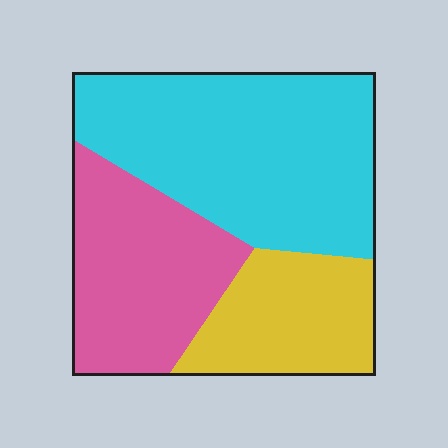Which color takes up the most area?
Cyan, at roughly 50%.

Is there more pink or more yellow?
Pink.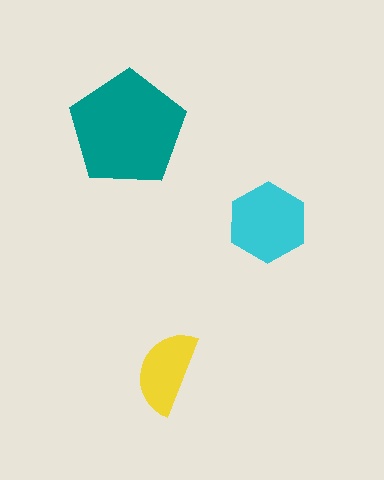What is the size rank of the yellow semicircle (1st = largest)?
3rd.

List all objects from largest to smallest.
The teal pentagon, the cyan hexagon, the yellow semicircle.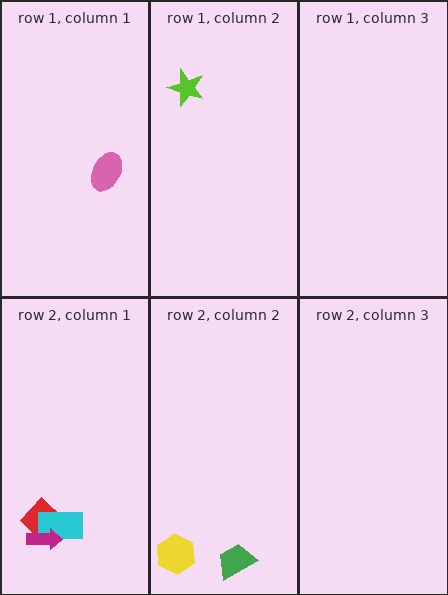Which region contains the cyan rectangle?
The row 2, column 1 region.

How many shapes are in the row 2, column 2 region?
2.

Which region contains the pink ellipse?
The row 1, column 1 region.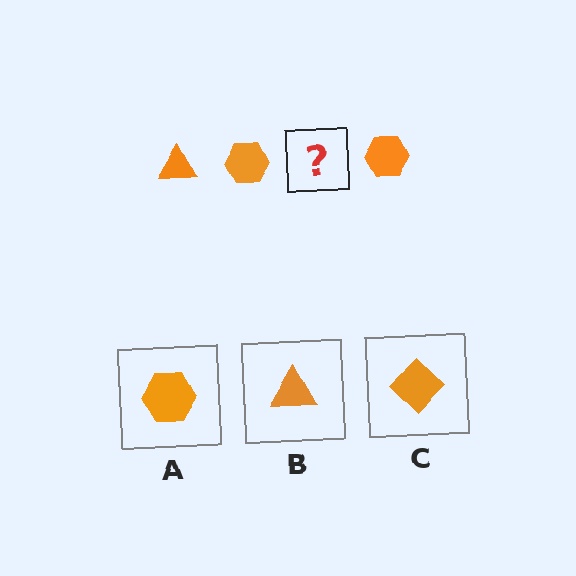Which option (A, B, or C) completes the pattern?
B.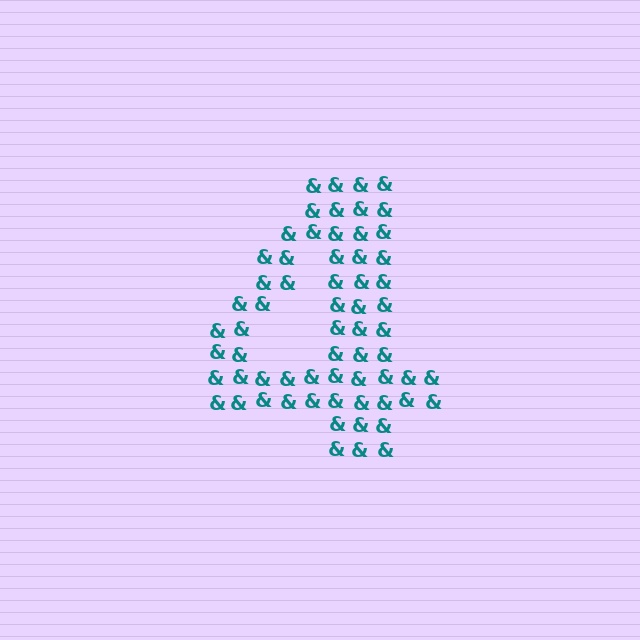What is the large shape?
The large shape is the digit 4.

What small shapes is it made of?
It is made of small ampersands.